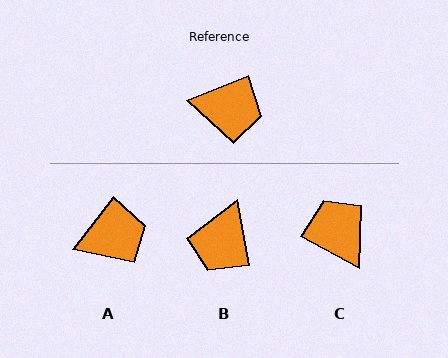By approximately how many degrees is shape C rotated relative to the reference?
Approximately 130 degrees counter-clockwise.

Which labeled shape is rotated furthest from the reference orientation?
C, about 130 degrees away.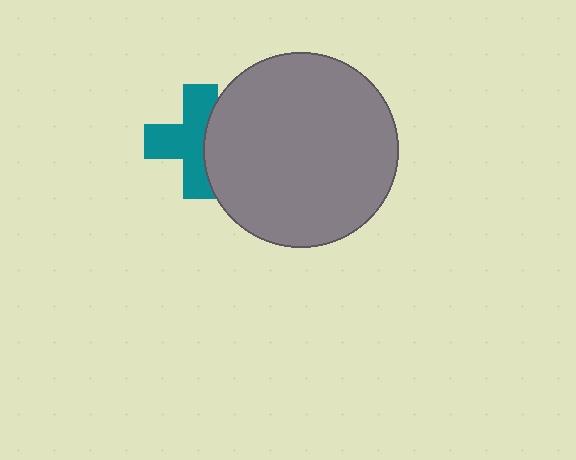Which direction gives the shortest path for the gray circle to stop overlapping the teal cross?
Moving right gives the shortest separation.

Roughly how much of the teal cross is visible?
About half of it is visible (roughly 64%).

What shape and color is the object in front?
The object in front is a gray circle.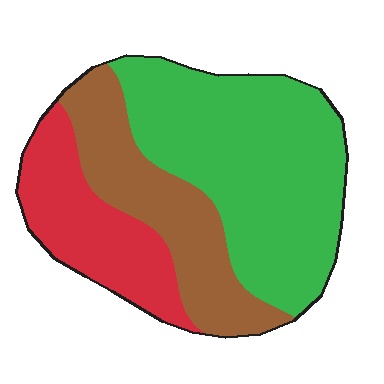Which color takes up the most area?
Green, at roughly 50%.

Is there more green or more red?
Green.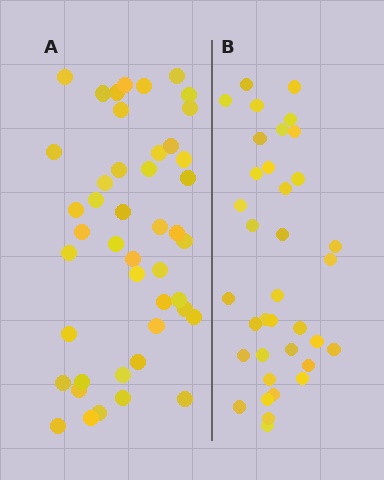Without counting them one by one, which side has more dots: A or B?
Region A (the left region) has more dots.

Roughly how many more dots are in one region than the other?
Region A has roughly 8 or so more dots than region B.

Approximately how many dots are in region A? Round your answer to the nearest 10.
About 40 dots. (The exact count is 45, which rounds to 40.)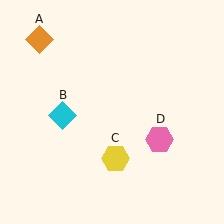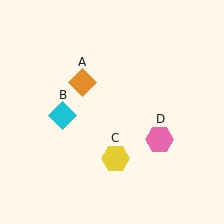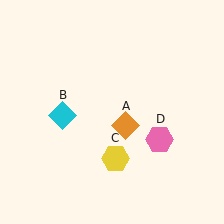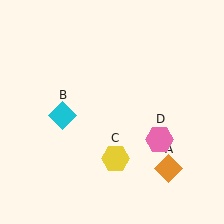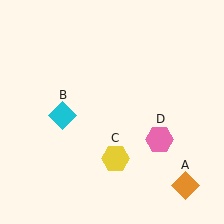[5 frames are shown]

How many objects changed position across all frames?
1 object changed position: orange diamond (object A).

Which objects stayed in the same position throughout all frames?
Cyan diamond (object B) and yellow hexagon (object C) and pink hexagon (object D) remained stationary.